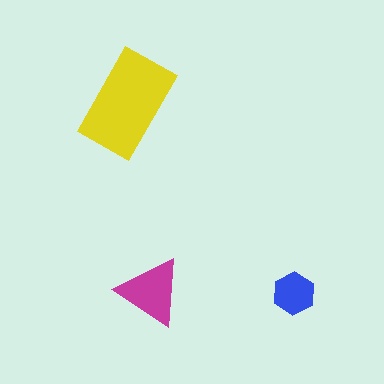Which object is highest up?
The yellow rectangle is topmost.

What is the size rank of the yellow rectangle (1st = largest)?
1st.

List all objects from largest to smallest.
The yellow rectangle, the magenta triangle, the blue hexagon.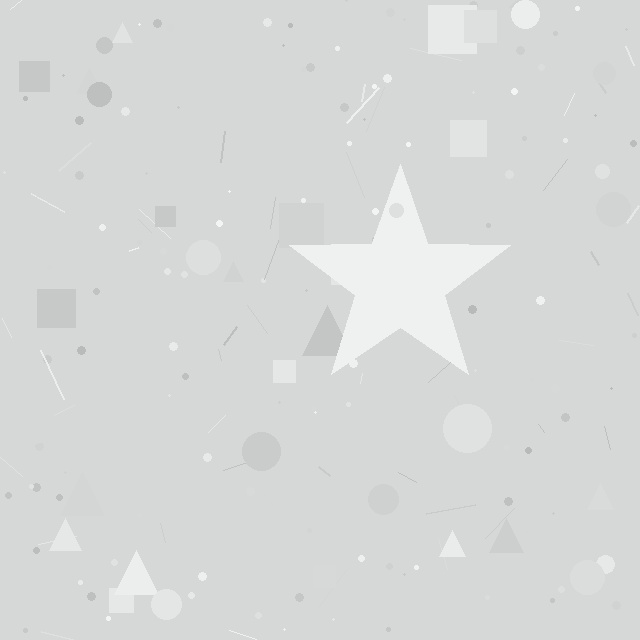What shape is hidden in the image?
A star is hidden in the image.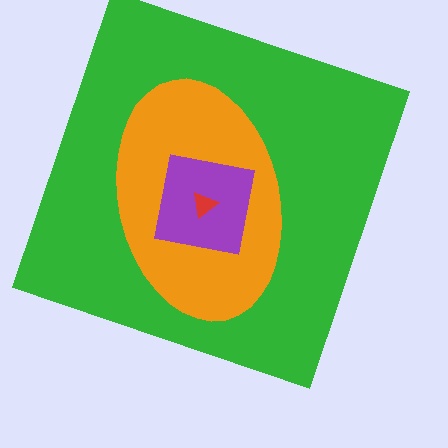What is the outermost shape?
The green square.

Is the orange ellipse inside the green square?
Yes.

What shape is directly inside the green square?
The orange ellipse.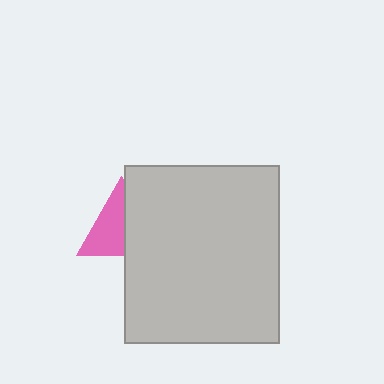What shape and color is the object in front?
The object in front is a light gray rectangle.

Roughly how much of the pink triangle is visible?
About half of it is visible (roughly 54%).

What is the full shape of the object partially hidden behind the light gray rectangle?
The partially hidden object is a pink triangle.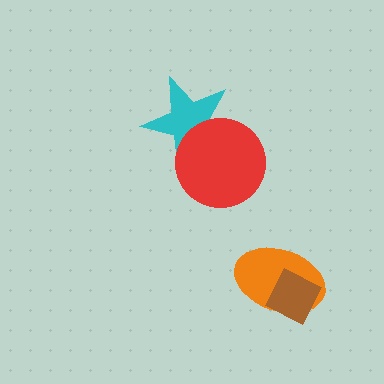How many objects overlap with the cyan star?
1 object overlaps with the cyan star.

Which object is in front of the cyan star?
The red circle is in front of the cyan star.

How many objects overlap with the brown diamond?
1 object overlaps with the brown diamond.